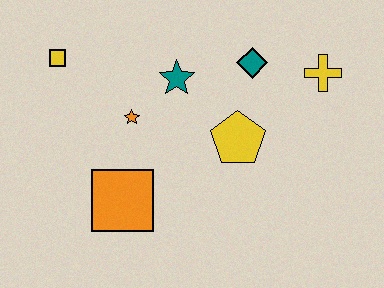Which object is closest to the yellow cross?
The teal diamond is closest to the yellow cross.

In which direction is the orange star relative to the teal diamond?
The orange star is to the left of the teal diamond.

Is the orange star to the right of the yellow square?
Yes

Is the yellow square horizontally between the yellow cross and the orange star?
No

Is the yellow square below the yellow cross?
No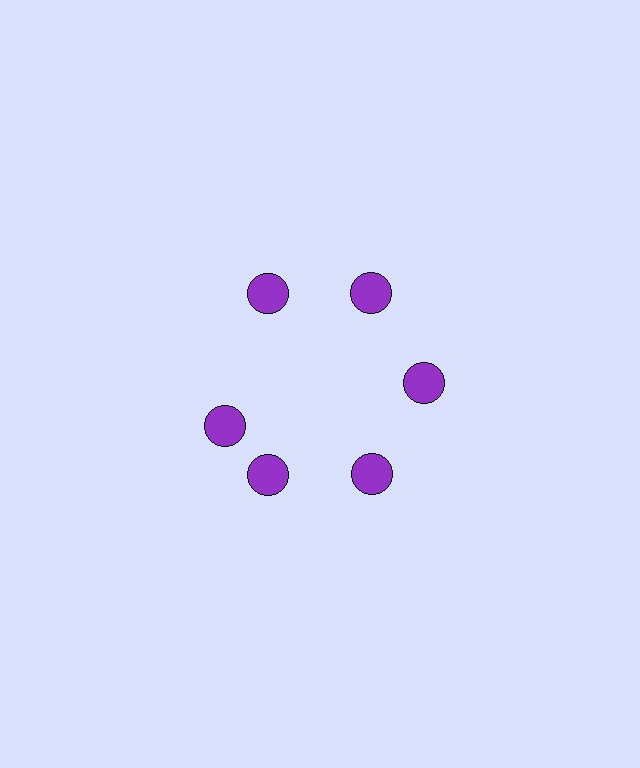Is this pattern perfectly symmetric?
No. The 6 purple circles are arranged in a ring, but one element near the 9 o'clock position is rotated out of alignment along the ring, breaking the 6-fold rotational symmetry.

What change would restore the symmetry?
The symmetry would be restored by rotating it back into even spacing with its neighbors so that all 6 circles sit at equal angles and equal distance from the center.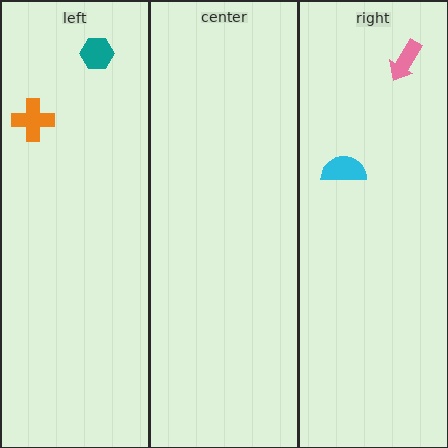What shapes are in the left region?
The orange cross, the teal hexagon.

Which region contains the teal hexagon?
The left region.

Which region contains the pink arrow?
The right region.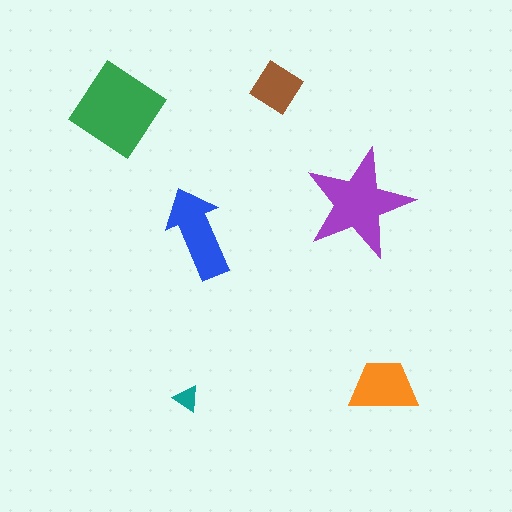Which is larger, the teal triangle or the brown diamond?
The brown diamond.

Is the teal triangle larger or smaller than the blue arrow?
Smaller.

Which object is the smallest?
The teal triangle.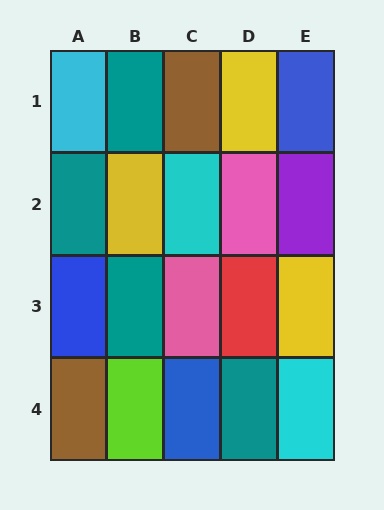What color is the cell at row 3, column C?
Pink.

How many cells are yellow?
3 cells are yellow.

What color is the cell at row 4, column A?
Brown.